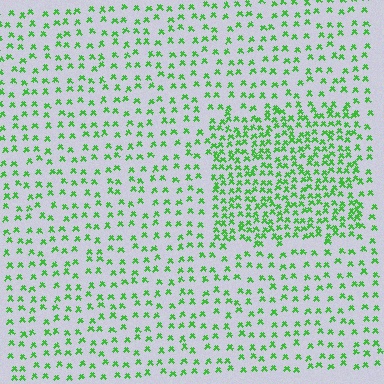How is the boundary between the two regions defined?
The boundary is defined by a change in element density (approximately 2.1x ratio). All elements are the same color, size, and shape.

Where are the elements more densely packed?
The elements are more densely packed inside the rectangle boundary.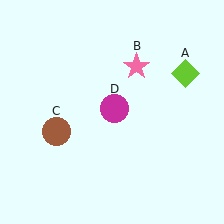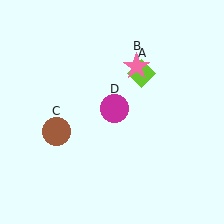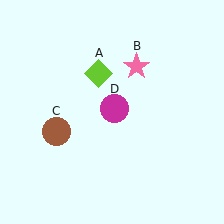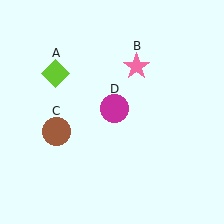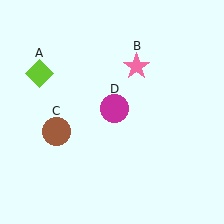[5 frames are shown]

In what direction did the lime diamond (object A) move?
The lime diamond (object A) moved left.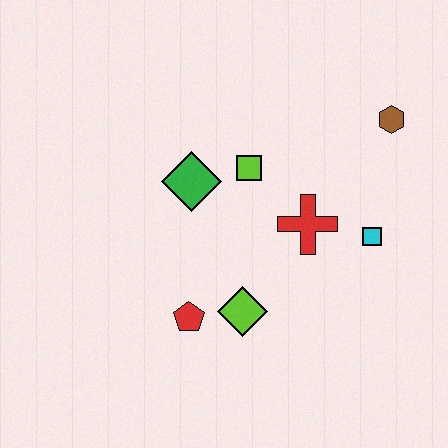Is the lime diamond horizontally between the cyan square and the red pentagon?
Yes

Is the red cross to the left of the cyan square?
Yes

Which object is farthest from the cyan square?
The red pentagon is farthest from the cyan square.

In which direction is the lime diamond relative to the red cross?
The lime diamond is below the red cross.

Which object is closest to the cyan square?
The red cross is closest to the cyan square.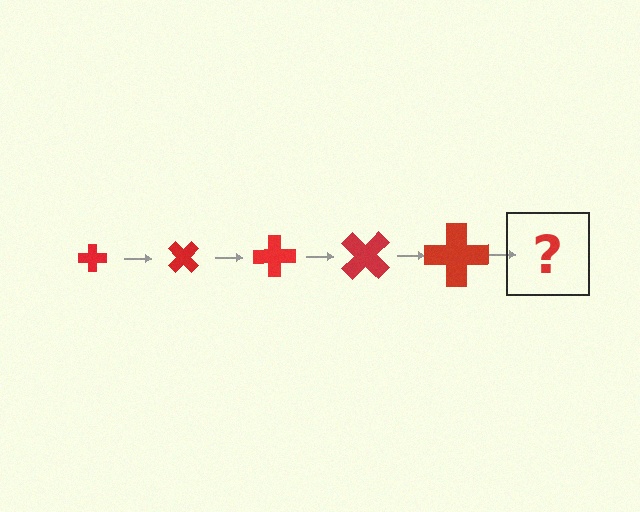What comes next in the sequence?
The next element should be a cross, larger than the previous one and rotated 225 degrees from the start.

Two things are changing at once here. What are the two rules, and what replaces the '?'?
The two rules are that the cross grows larger each step and it rotates 45 degrees each step. The '?' should be a cross, larger than the previous one and rotated 225 degrees from the start.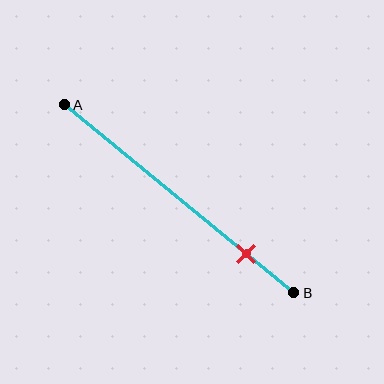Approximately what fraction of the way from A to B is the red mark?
The red mark is approximately 80% of the way from A to B.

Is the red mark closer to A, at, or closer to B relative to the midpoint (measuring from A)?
The red mark is closer to point B than the midpoint of segment AB.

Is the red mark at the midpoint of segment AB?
No, the mark is at about 80% from A, not at the 50% midpoint.